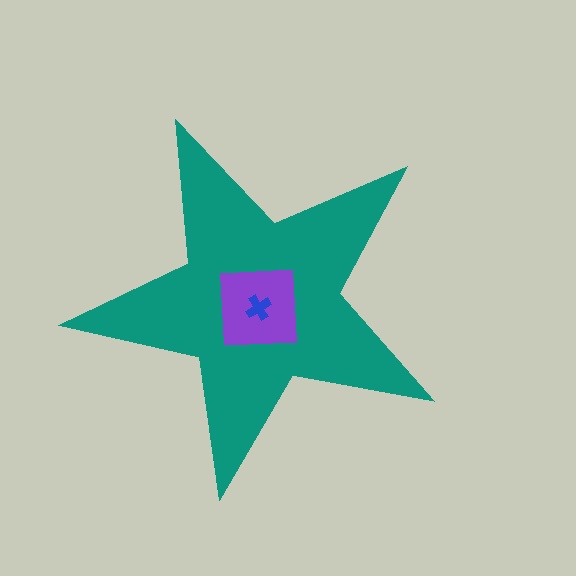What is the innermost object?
The blue cross.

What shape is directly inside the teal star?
The purple square.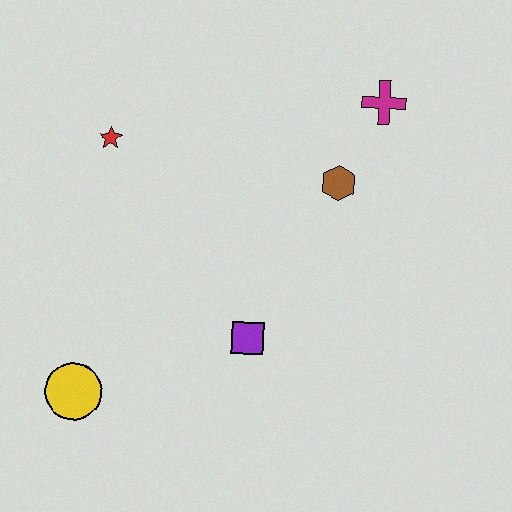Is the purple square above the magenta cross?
No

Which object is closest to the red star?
The brown hexagon is closest to the red star.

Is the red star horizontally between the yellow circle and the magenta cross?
Yes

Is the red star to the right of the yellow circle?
Yes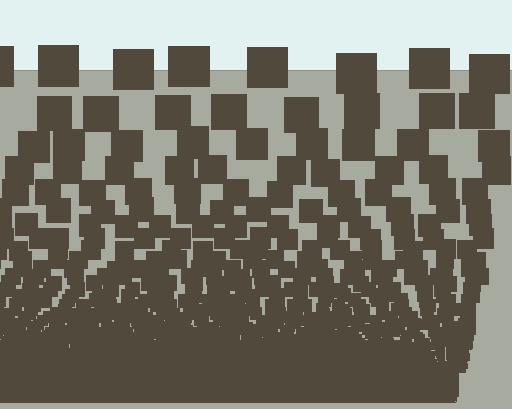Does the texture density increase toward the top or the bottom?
Density increases toward the bottom.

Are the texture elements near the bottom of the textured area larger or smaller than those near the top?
Smaller. The gradient is inverted — elements near the bottom are smaller and denser.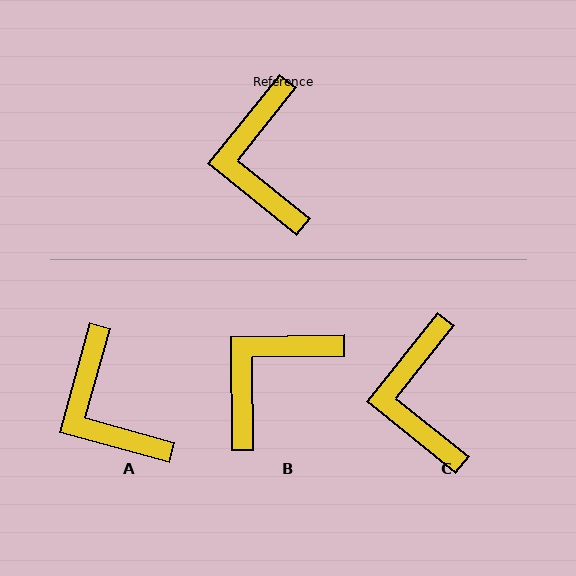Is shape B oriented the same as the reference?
No, it is off by about 51 degrees.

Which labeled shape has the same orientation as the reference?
C.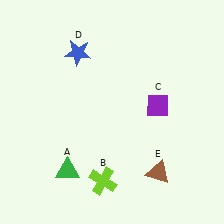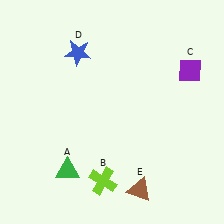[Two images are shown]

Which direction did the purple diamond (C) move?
The purple diamond (C) moved up.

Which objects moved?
The objects that moved are: the purple diamond (C), the brown triangle (E).